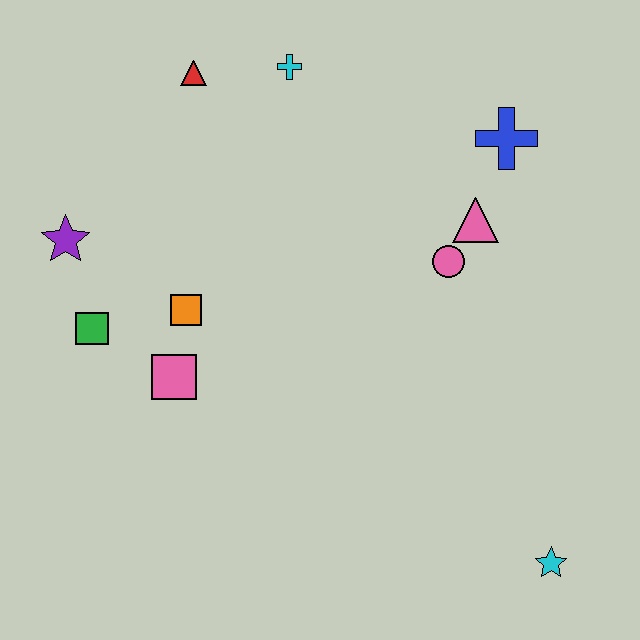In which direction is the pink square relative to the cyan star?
The pink square is to the left of the cyan star.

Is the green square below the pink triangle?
Yes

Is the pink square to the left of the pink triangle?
Yes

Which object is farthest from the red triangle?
The cyan star is farthest from the red triangle.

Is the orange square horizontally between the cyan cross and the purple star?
Yes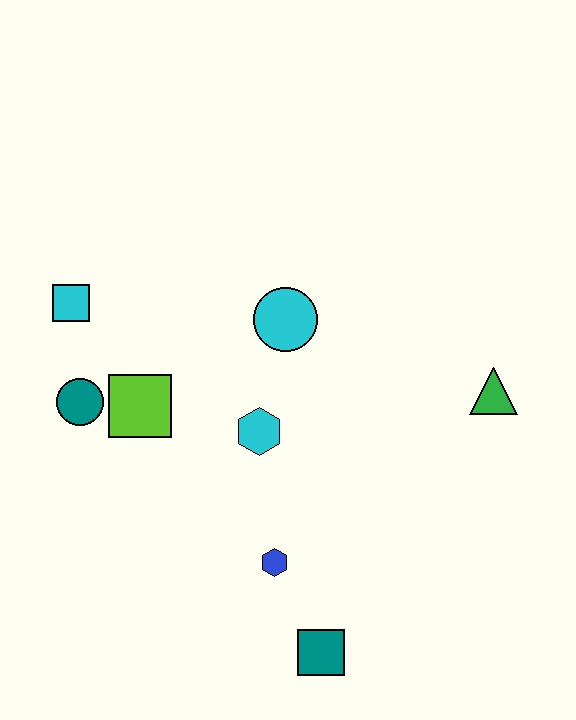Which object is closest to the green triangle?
The cyan circle is closest to the green triangle.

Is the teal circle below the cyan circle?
Yes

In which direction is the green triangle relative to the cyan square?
The green triangle is to the right of the cyan square.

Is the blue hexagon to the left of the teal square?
Yes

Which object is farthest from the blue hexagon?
The cyan square is farthest from the blue hexagon.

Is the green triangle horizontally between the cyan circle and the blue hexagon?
No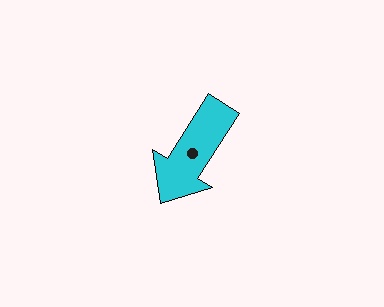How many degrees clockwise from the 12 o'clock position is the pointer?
Approximately 213 degrees.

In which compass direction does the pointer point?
Southwest.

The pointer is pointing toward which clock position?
Roughly 7 o'clock.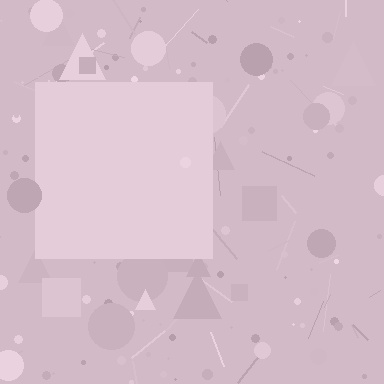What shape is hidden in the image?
A square is hidden in the image.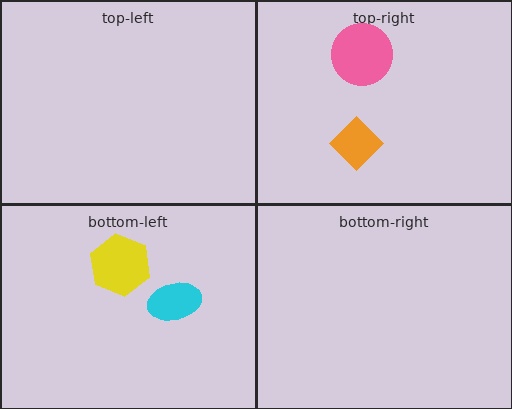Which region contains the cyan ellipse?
The bottom-left region.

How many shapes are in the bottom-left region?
2.